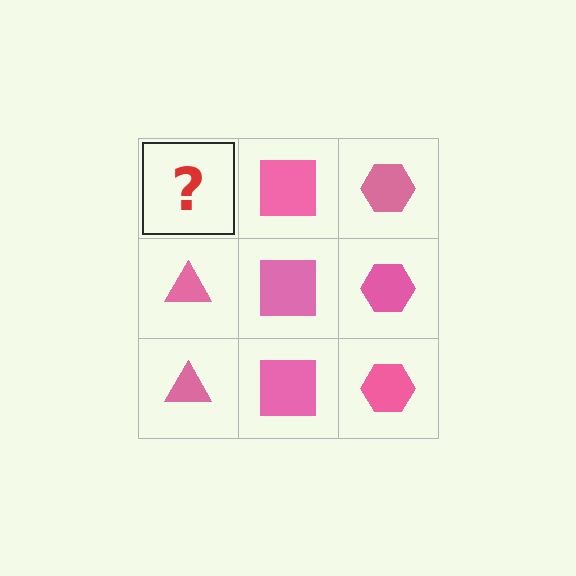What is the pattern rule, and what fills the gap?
The rule is that each column has a consistent shape. The gap should be filled with a pink triangle.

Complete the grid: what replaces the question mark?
The question mark should be replaced with a pink triangle.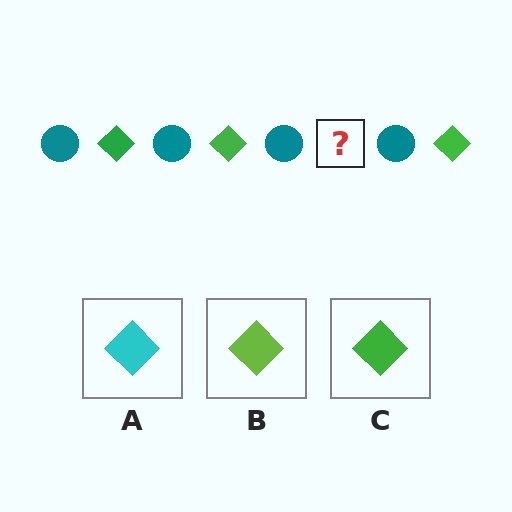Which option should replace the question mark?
Option C.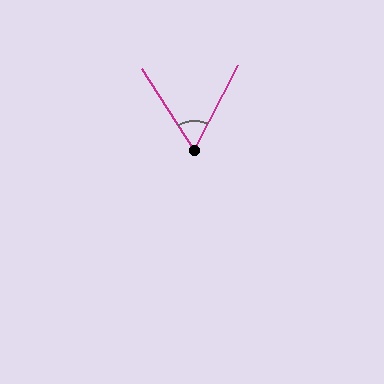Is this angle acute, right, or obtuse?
It is acute.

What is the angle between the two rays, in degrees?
Approximately 59 degrees.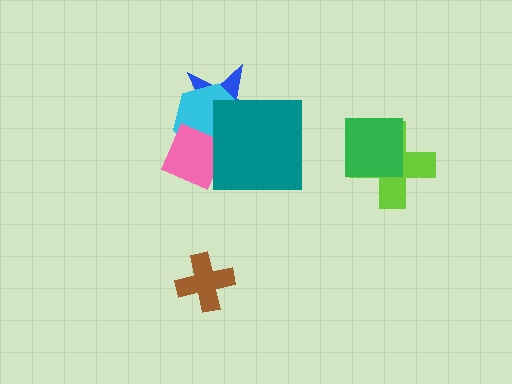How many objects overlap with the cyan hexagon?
3 objects overlap with the cyan hexagon.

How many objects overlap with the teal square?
3 objects overlap with the teal square.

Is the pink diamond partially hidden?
Yes, it is partially covered by another shape.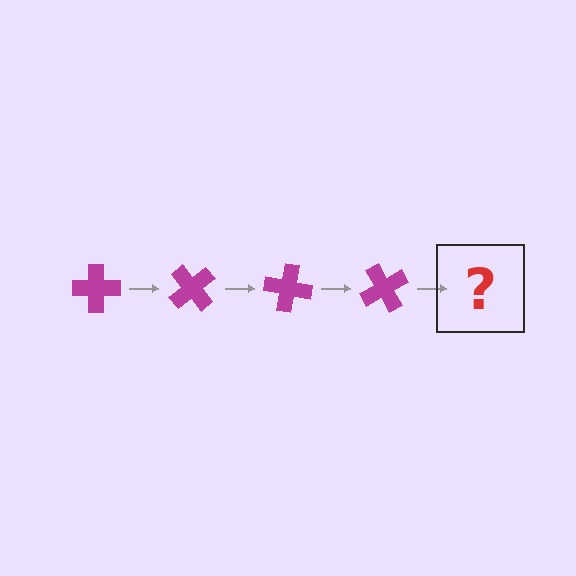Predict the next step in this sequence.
The next step is a magenta cross rotated 200 degrees.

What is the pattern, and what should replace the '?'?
The pattern is that the cross rotates 50 degrees each step. The '?' should be a magenta cross rotated 200 degrees.